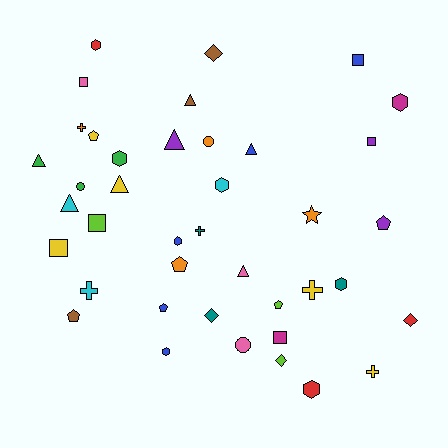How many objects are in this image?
There are 40 objects.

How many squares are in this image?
There are 6 squares.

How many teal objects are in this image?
There are 3 teal objects.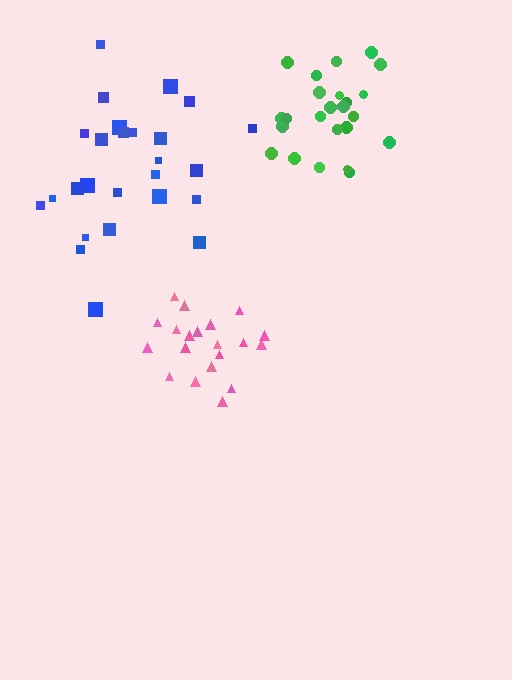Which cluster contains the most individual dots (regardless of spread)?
Blue (26).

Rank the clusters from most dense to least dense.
pink, green, blue.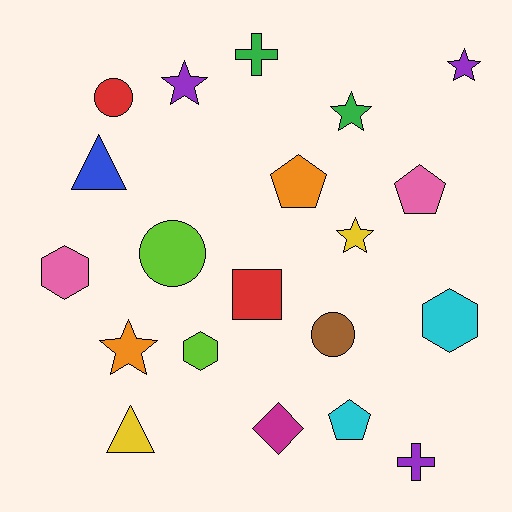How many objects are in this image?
There are 20 objects.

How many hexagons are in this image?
There are 3 hexagons.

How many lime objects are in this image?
There are 2 lime objects.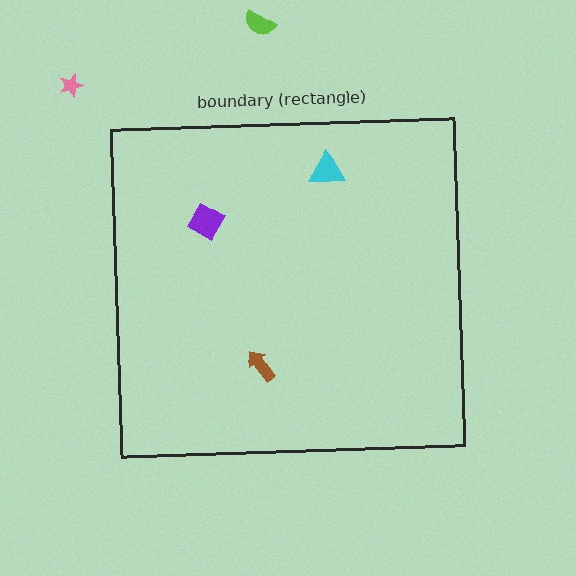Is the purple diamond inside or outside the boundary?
Inside.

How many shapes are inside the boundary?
3 inside, 2 outside.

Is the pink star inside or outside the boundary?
Outside.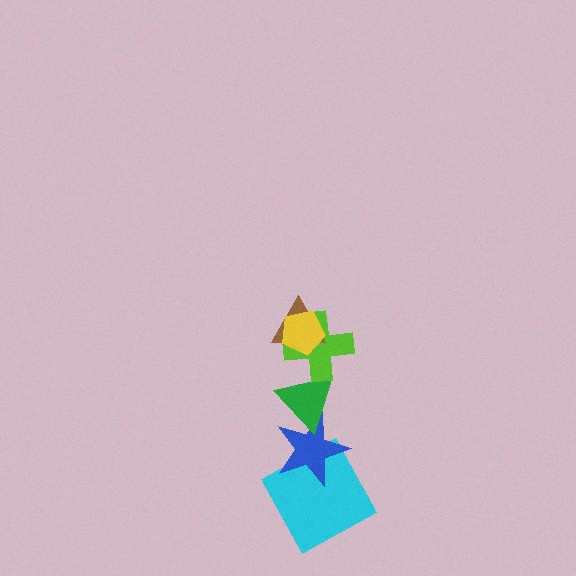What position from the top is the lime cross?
The lime cross is 3rd from the top.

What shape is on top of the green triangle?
The lime cross is on top of the green triangle.